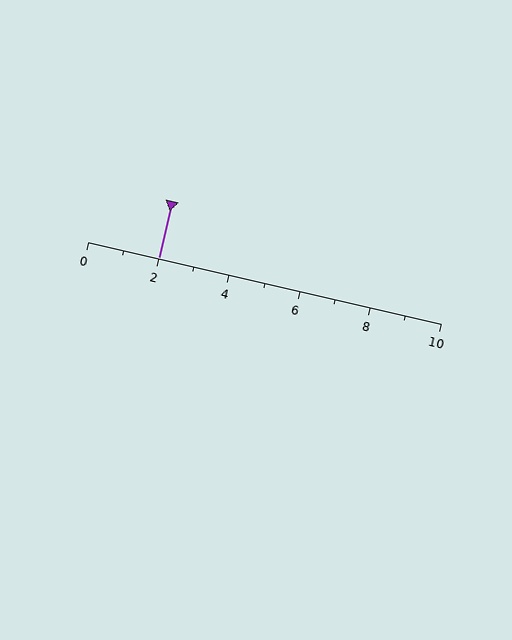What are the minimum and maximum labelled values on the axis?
The axis runs from 0 to 10.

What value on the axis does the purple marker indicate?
The marker indicates approximately 2.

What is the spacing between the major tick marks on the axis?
The major ticks are spaced 2 apart.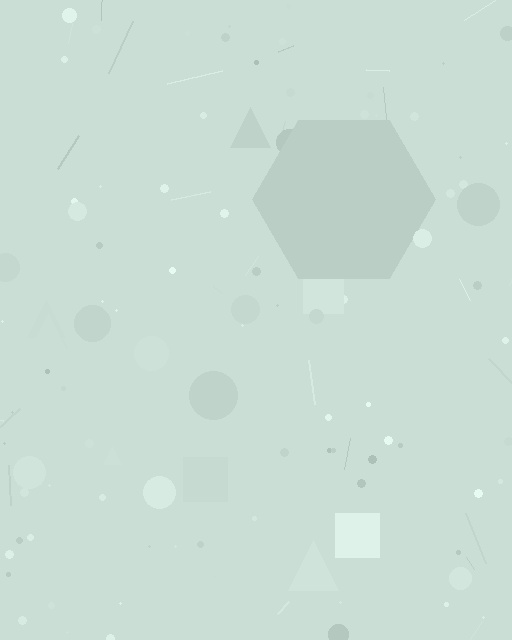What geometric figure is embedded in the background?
A hexagon is embedded in the background.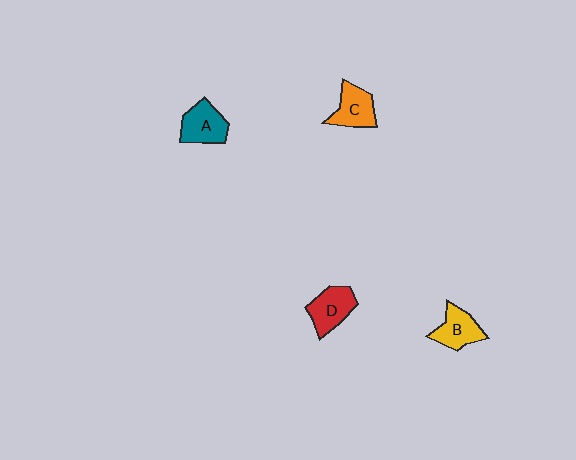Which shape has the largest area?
Shape A (teal).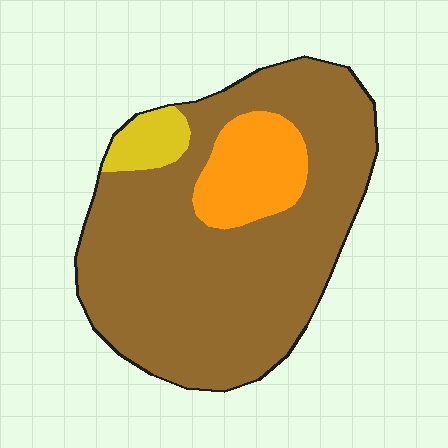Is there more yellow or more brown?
Brown.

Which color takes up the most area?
Brown, at roughly 80%.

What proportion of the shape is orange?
Orange takes up less than a quarter of the shape.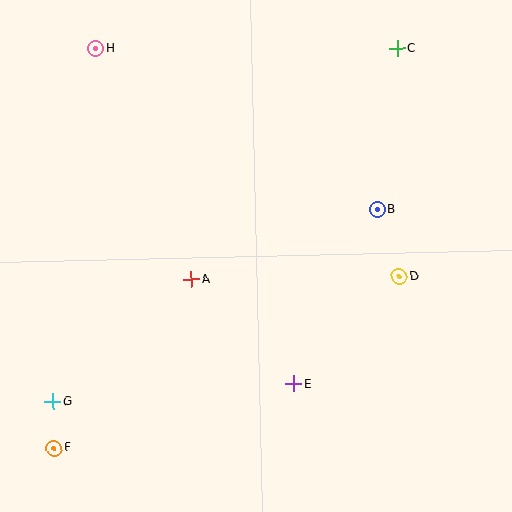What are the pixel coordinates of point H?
Point H is at (96, 49).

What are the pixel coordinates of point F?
Point F is at (54, 448).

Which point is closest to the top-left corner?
Point H is closest to the top-left corner.